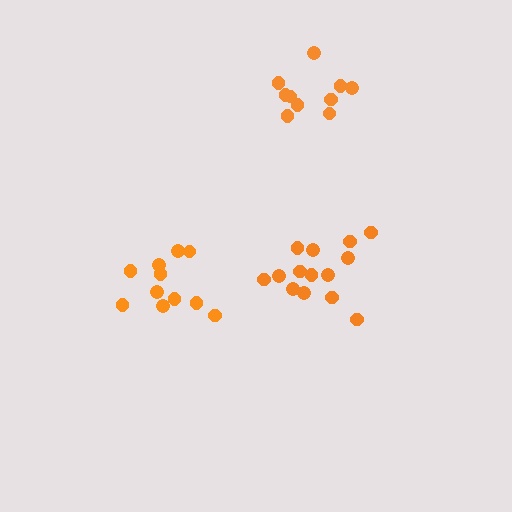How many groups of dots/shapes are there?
There are 3 groups.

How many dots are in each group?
Group 1: 11 dots, Group 2: 10 dots, Group 3: 14 dots (35 total).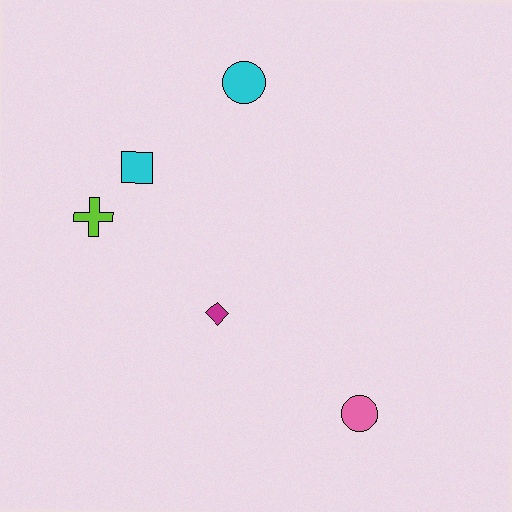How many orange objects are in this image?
There are no orange objects.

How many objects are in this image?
There are 5 objects.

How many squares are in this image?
There is 1 square.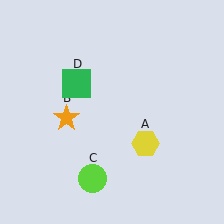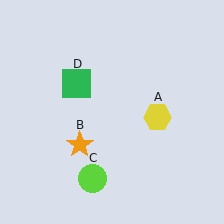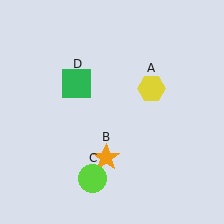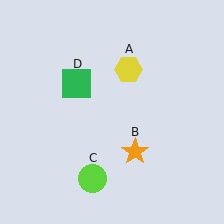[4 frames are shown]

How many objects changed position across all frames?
2 objects changed position: yellow hexagon (object A), orange star (object B).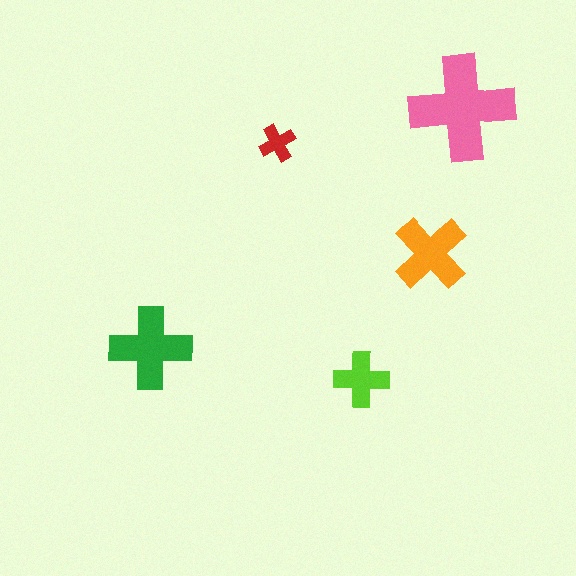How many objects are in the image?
There are 5 objects in the image.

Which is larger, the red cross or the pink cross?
The pink one.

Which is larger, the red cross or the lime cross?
The lime one.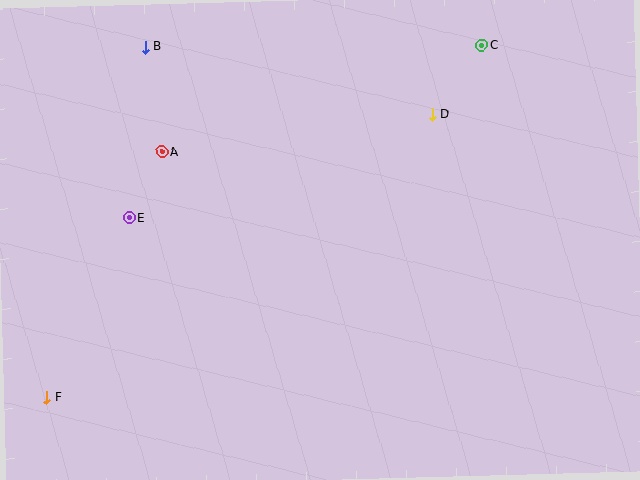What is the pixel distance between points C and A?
The distance between C and A is 337 pixels.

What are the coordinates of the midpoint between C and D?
The midpoint between C and D is at (457, 80).